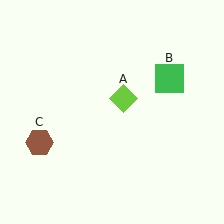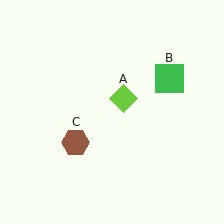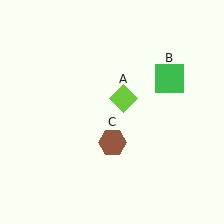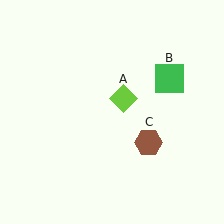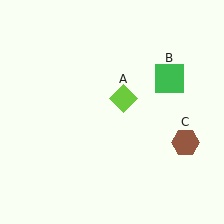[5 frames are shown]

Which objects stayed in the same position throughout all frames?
Lime diamond (object A) and green square (object B) remained stationary.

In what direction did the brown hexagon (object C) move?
The brown hexagon (object C) moved right.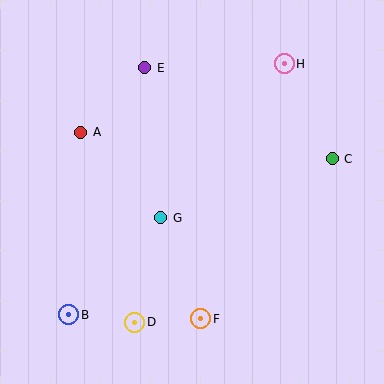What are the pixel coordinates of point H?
Point H is at (284, 64).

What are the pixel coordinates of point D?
Point D is at (135, 322).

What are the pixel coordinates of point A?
Point A is at (81, 132).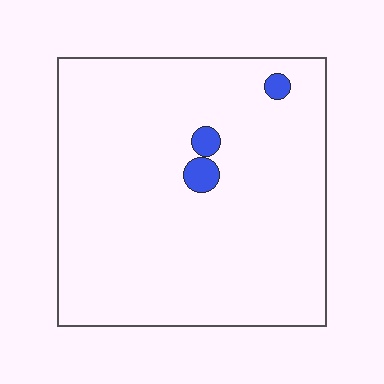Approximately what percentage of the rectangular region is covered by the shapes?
Approximately 5%.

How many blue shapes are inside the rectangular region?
3.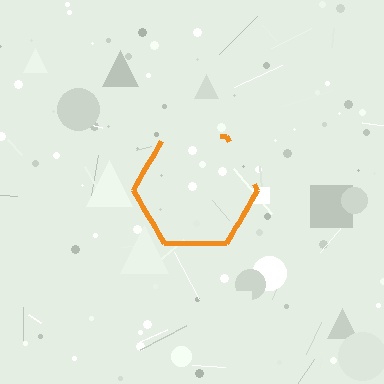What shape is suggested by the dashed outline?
The dashed outline suggests a hexagon.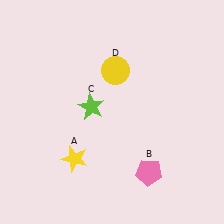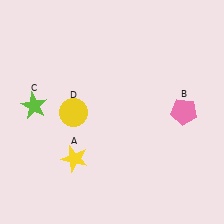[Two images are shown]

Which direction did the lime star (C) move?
The lime star (C) moved left.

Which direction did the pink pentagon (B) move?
The pink pentagon (B) moved up.